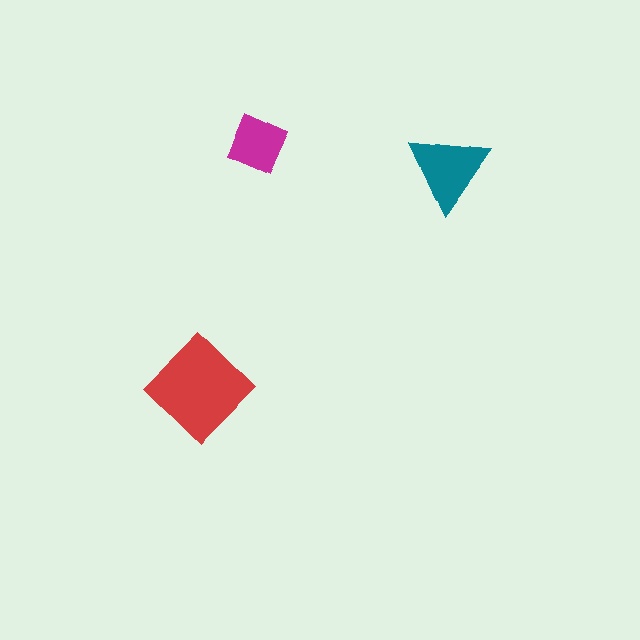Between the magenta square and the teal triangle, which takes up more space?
The teal triangle.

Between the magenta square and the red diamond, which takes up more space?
The red diamond.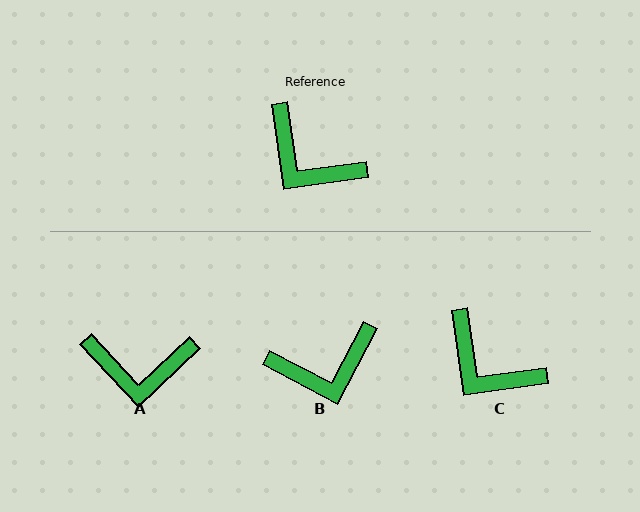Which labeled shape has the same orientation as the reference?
C.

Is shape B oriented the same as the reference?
No, it is off by about 54 degrees.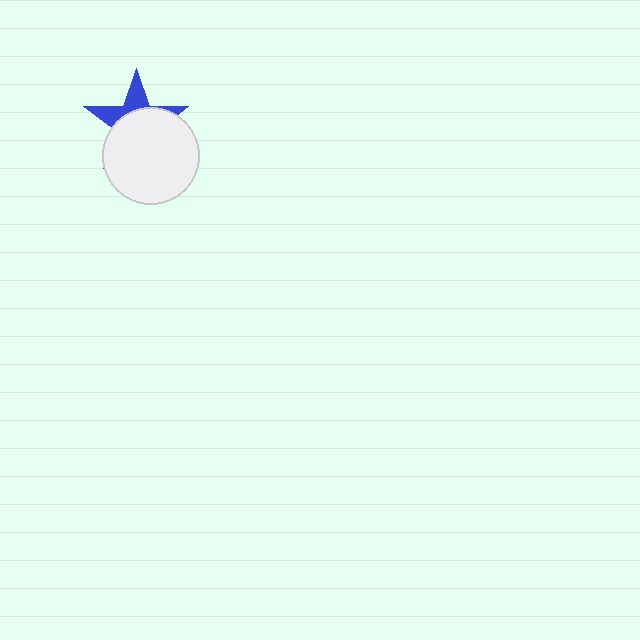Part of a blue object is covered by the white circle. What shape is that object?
It is a star.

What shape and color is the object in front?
The object in front is a white circle.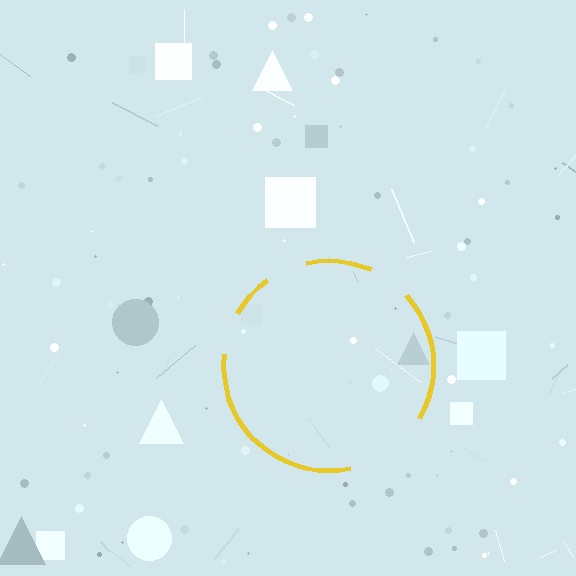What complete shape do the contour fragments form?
The contour fragments form a circle.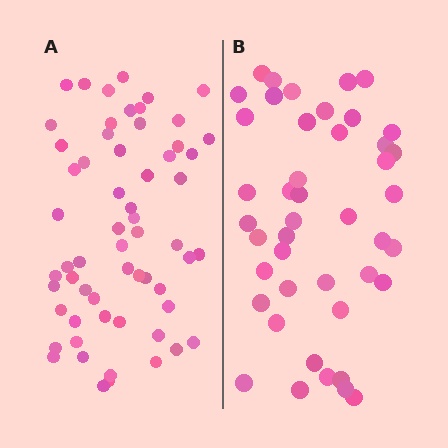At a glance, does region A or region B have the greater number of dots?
Region A (the left region) has more dots.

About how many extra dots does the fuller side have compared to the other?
Region A has approximately 15 more dots than region B.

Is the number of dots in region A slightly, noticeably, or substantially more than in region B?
Region A has noticeably more, but not dramatically so. The ratio is roughly 1.4 to 1.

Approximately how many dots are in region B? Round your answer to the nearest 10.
About 40 dots. (The exact count is 44, which rounds to 40.)